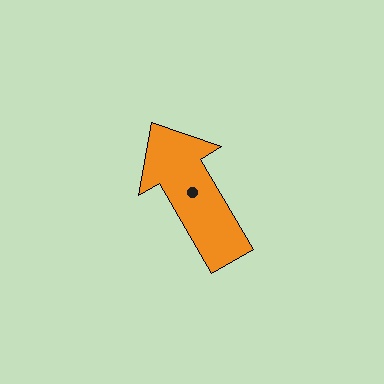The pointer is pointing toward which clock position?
Roughly 11 o'clock.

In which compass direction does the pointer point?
Northwest.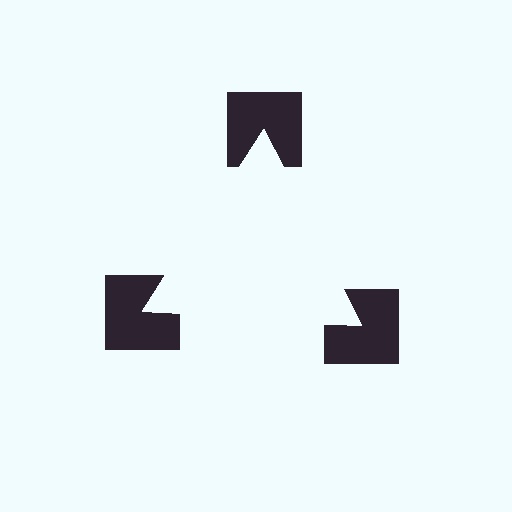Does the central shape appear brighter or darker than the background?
It typically appears slightly brighter than the background, even though no actual brightness change is drawn.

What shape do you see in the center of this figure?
An illusory triangle — its edges are inferred from the aligned wedge cuts in the notched squares, not physically drawn.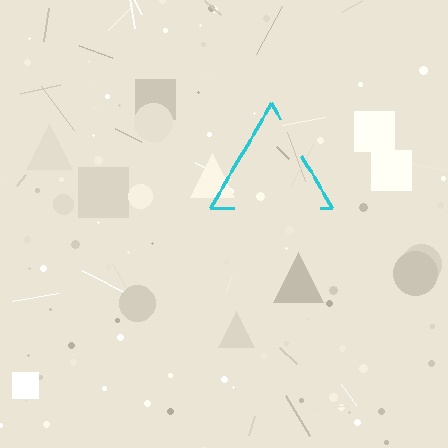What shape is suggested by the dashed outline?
The dashed outline suggests a triangle.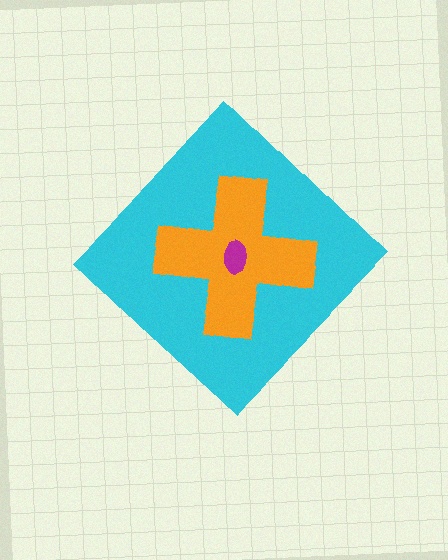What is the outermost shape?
The cyan diamond.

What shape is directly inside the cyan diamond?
The orange cross.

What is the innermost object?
The magenta ellipse.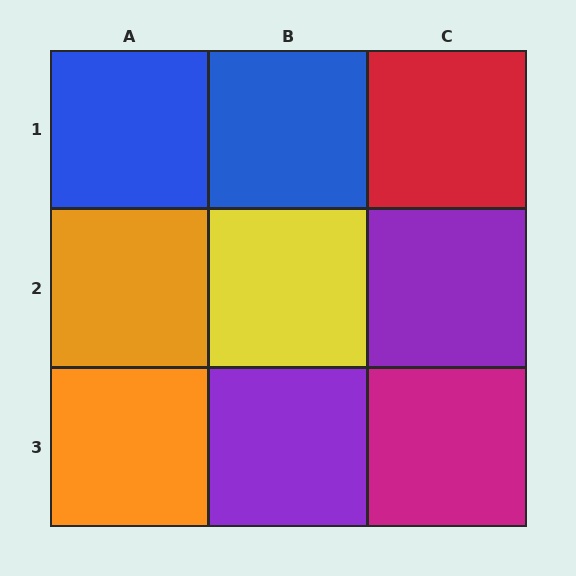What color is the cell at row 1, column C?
Red.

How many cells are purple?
2 cells are purple.